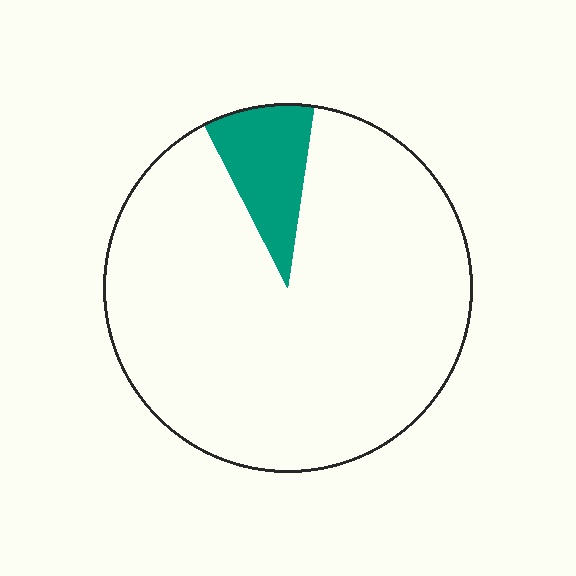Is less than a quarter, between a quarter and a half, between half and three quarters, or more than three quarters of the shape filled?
Less than a quarter.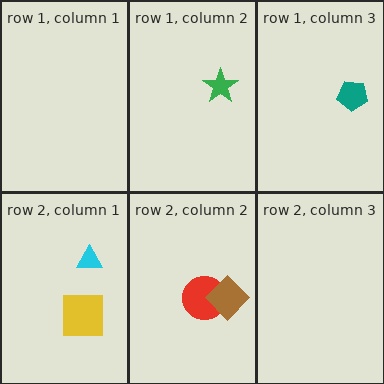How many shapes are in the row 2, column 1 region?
2.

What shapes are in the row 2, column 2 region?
The red circle, the brown diamond.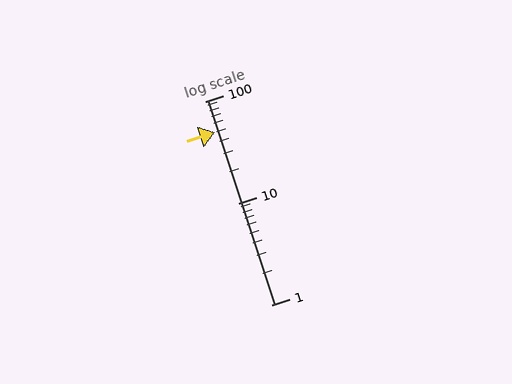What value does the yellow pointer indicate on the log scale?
The pointer indicates approximately 50.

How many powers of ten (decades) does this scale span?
The scale spans 2 decades, from 1 to 100.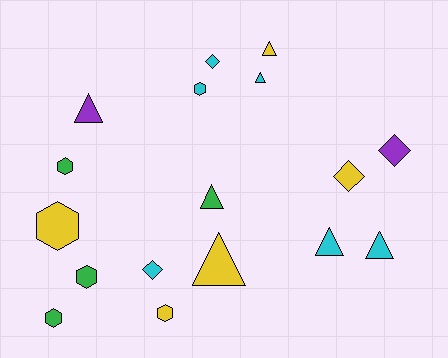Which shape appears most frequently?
Triangle, with 7 objects.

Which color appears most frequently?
Cyan, with 6 objects.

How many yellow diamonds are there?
There is 1 yellow diamond.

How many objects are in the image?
There are 17 objects.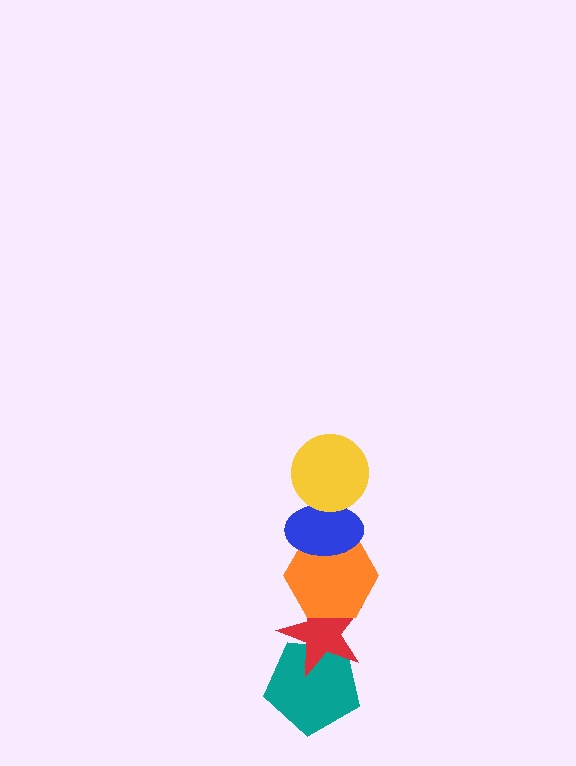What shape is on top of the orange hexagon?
The blue ellipse is on top of the orange hexagon.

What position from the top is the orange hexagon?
The orange hexagon is 3rd from the top.